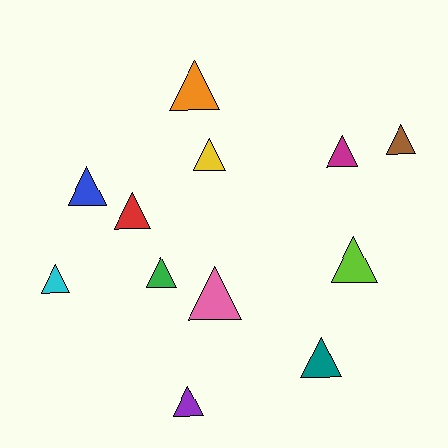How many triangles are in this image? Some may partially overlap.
There are 12 triangles.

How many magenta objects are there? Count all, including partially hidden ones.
There is 1 magenta object.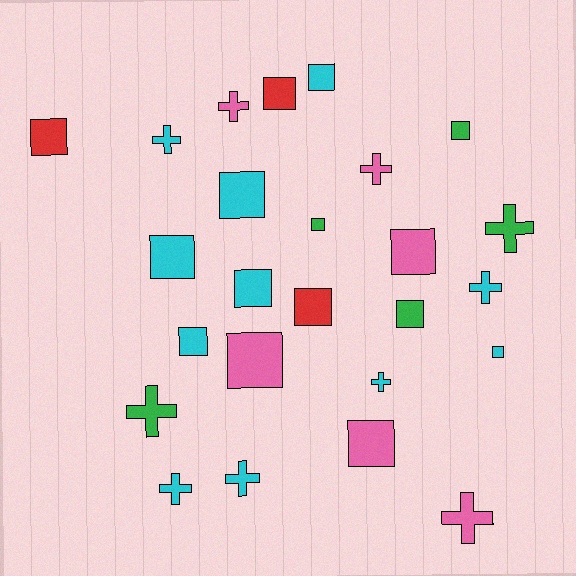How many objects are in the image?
There are 25 objects.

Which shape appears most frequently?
Square, with 15 objects.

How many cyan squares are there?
There are 6 cyan squares.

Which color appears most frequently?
Cyan, with 11 objects.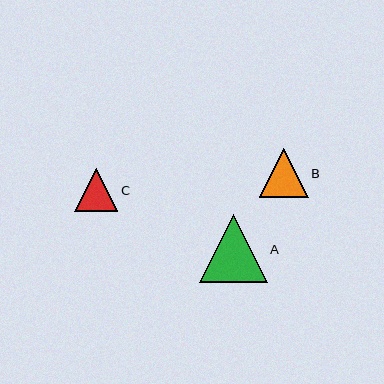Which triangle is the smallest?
Triangle C is the smallest with a size of approximately 43 pixels.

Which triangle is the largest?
Triangle A is the largest with a size of approximately 68 pixels.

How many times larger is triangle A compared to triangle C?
Triangle A is approximately 1.6 times the size of triangle C.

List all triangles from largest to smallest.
From largest to smallest: A, B, C.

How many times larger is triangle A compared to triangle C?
Triangle A is approximately 1.6 times the size of triangle C.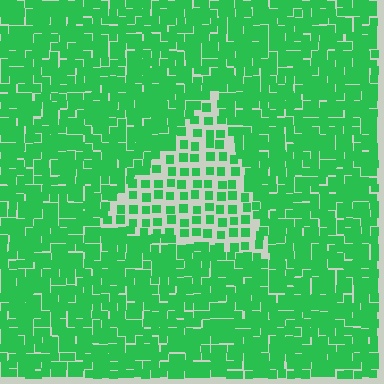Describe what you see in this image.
The image contains small green elements arranged at two different densities. A triangle-shaped region is visible where the elements are less densely packed than the surrounding area.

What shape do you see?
I see a triangle.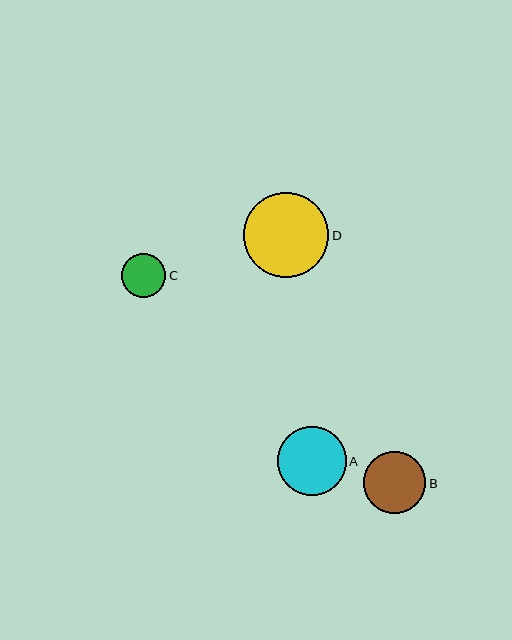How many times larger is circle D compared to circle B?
Circle D is approximately 1.4 times the size of circle B.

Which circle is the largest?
Circle D is the largest with a size of approximately 85 pixels.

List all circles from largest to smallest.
From largest to smallest: D, A, B, C.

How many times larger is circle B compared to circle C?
Circle B is approximately 1.4 times the size of circle C.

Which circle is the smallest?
Circle C is the smallest with a size of approximately 44 pixels.